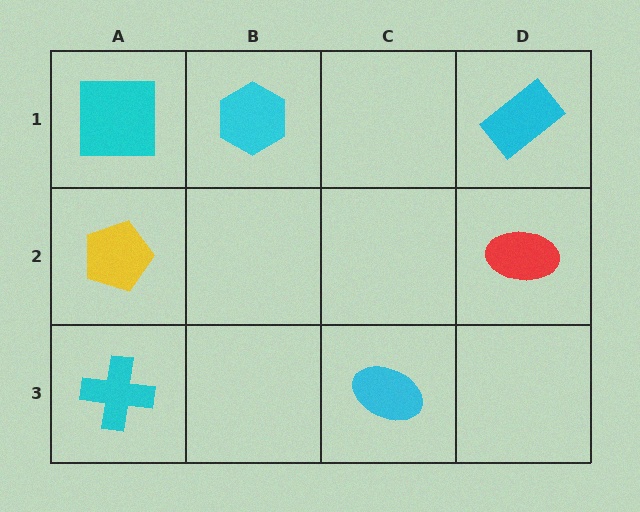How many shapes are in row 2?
2 shapes.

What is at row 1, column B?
A cyan hexagon.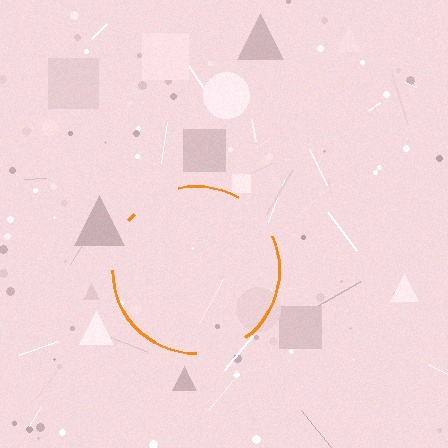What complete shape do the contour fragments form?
The contour fragments form a circle.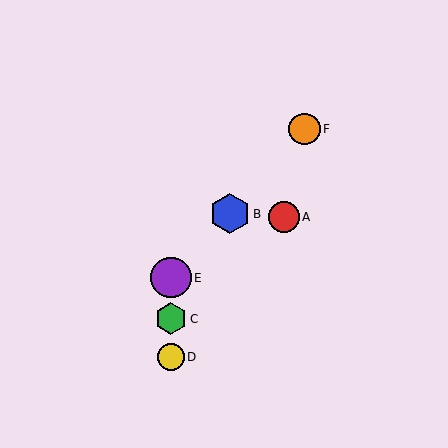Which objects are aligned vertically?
Objects C, D, E are aligned vertically.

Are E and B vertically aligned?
No, E is at x≈171 and B is at x≈230.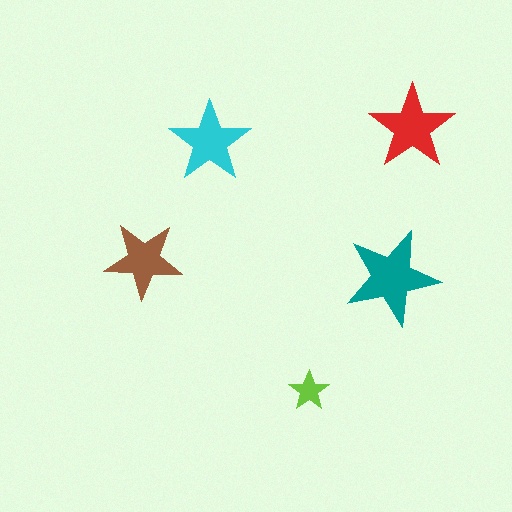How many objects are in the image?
There are 5 objects in the image.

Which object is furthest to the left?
The brown star is leftmost.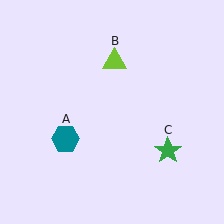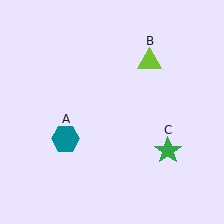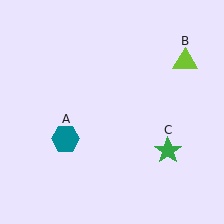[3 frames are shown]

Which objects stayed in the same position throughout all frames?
Teal hexagon (object A) and green star (object C) remained stationary.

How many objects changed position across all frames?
1 object changed position: lime triangle (object B).